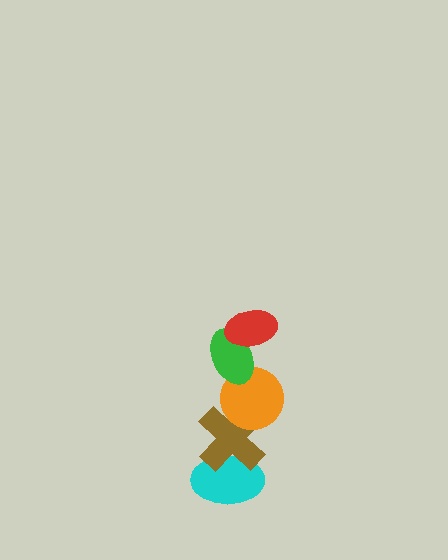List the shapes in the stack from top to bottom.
From top to bottom: the red ellipse, the green ellipse, the orange circle, the brown cross, the cyan ellipse.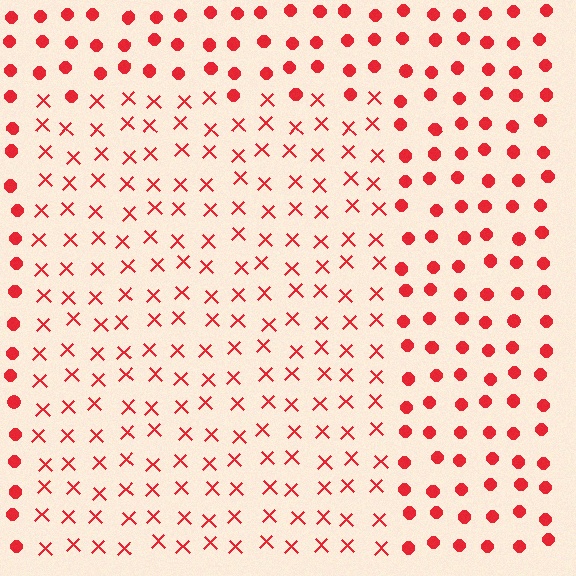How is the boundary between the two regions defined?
The boundary is defined by a change in element shape: X marks inside vs. circles outside. All elements share the same color and spacing.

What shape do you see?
I see a rectangle.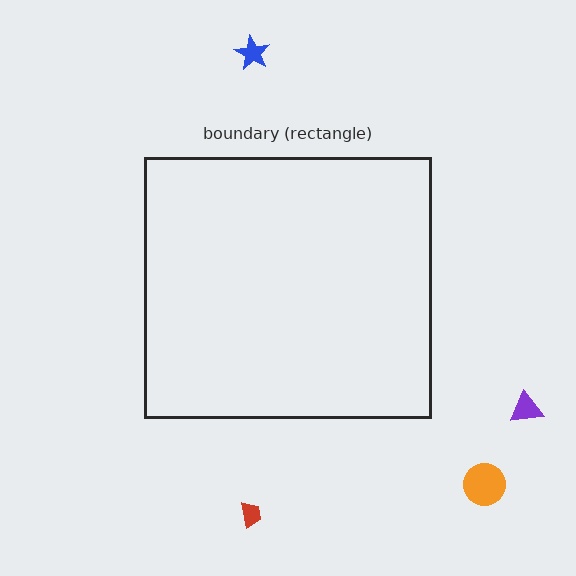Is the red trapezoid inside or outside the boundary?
Outside.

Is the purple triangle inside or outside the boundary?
Outside.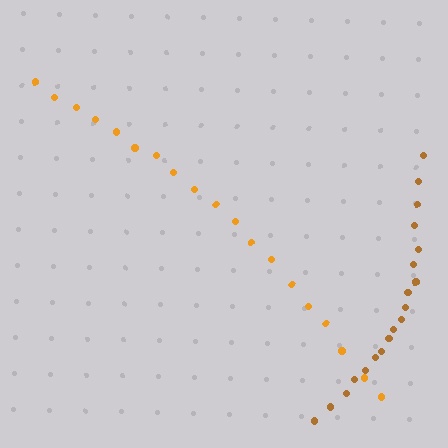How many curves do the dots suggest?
There are 2 distinct paths.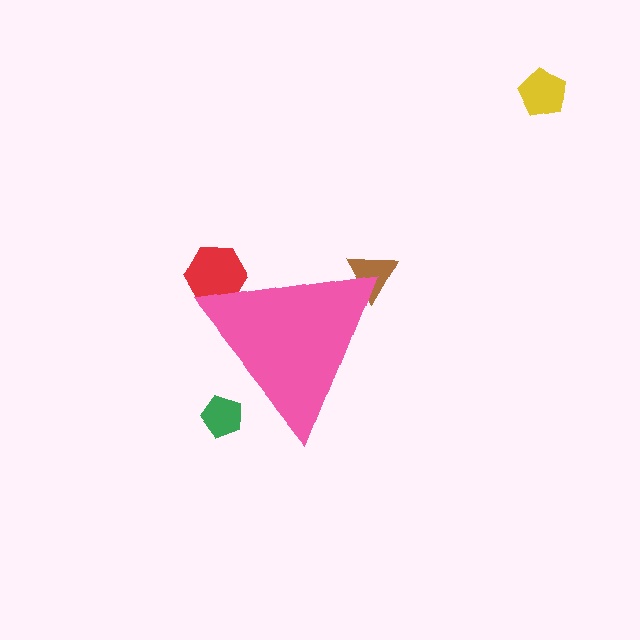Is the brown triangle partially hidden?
Yes, the brown triangle is partially hidden behind the pink triangle.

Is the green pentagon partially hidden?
Yes, the green pentagon is partially hidden behind the pink triangle.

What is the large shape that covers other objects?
A pink triangle.